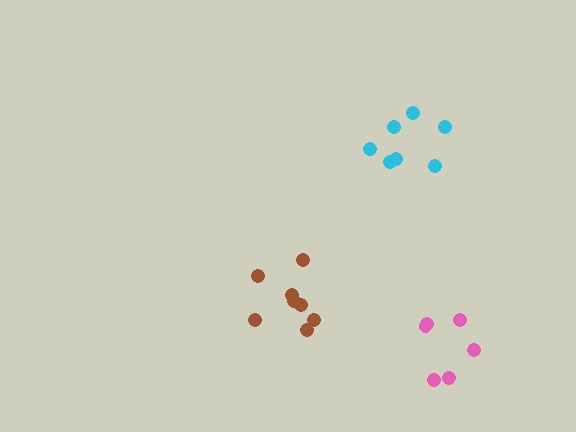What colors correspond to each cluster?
The clusters are colored: pink, cyan, brown.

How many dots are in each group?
Group 1: 6 dots, Group 2: 7 dots, Group 3: 8 dots (21 total).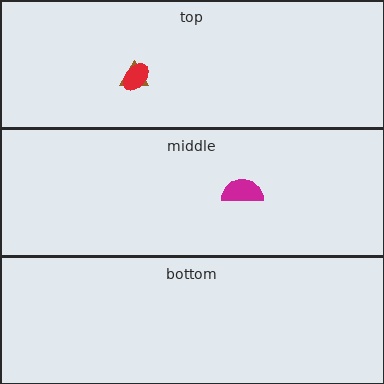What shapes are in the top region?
The brown triangle, the red ellipse.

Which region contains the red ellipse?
The top region.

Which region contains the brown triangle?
The top region.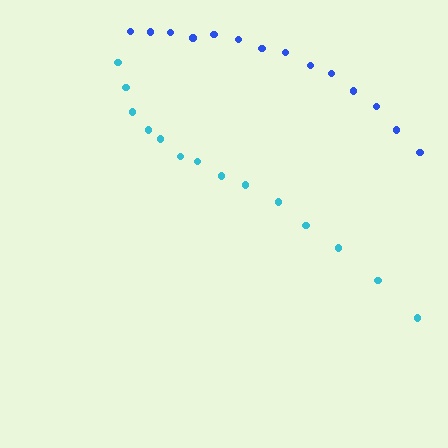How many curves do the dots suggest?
There are 2 distinct paths.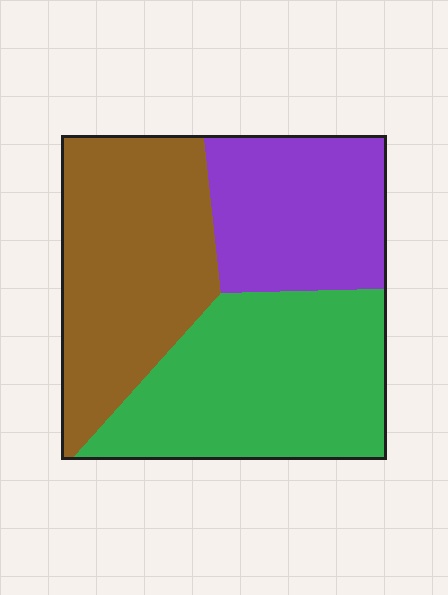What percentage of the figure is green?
Green covers around 40% of the figure.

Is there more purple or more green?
Green.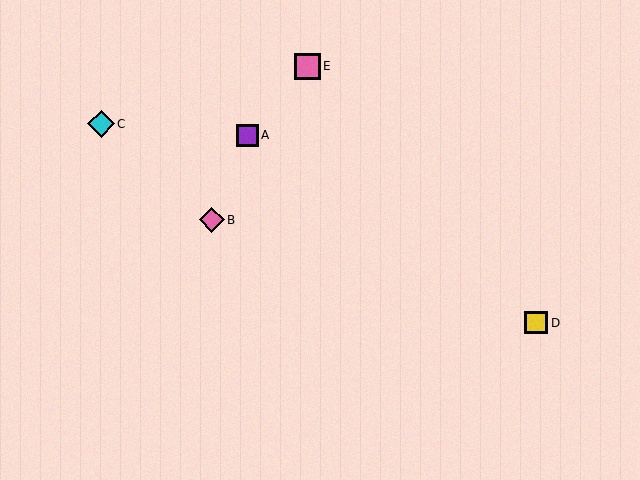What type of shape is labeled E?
Shape E is a pink square.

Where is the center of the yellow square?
The center of the yellow square is at (536, 323).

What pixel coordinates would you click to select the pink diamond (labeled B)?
Click at (212, 220) to select the pink diamond B.